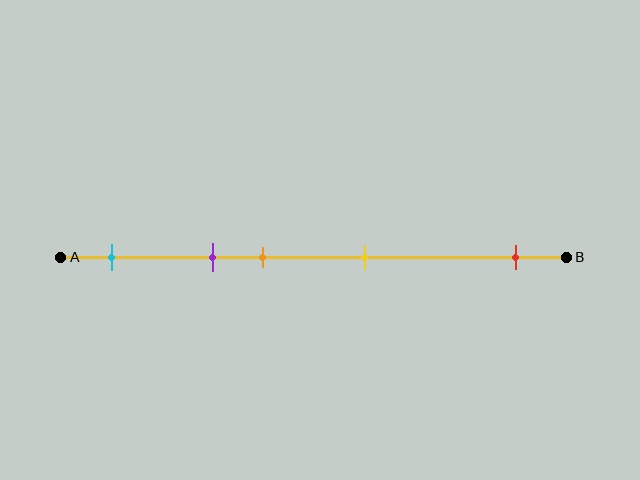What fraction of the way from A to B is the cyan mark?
The cyan mark is approximately 10% (0.1) of the way from A to B.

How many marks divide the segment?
There are 5 marks dividing the segment.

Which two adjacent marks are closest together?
The purple and orange marks are the closest adjacent pair.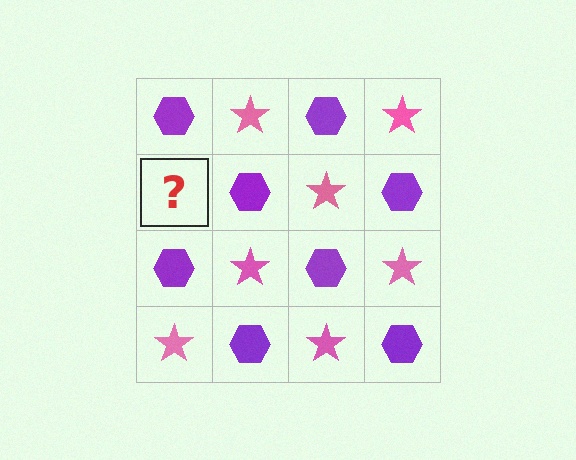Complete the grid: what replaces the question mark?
The question mark should be replaced with a pink star.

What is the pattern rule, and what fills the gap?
The rule is that it alternates purple hexagon and pink star in a checkerboard pattern. The gap should be filled with a pink star.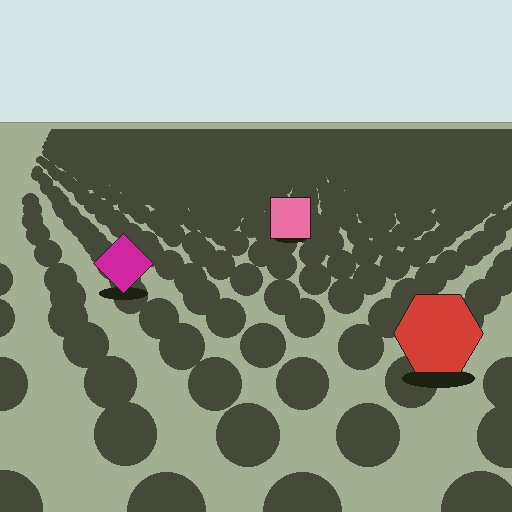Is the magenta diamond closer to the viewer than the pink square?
Yes. The magenta diamond is closer — you can tell from the texture gradient: the ground texture is coarser near it.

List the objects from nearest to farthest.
From nearest to farthest: the red hexagon, the magenta diamond, the pink square.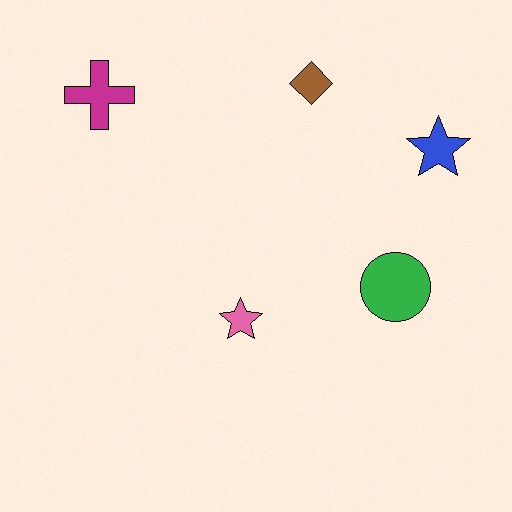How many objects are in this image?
There are 5 objects.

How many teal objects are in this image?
There are no teal objects.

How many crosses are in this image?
There is 1 cross.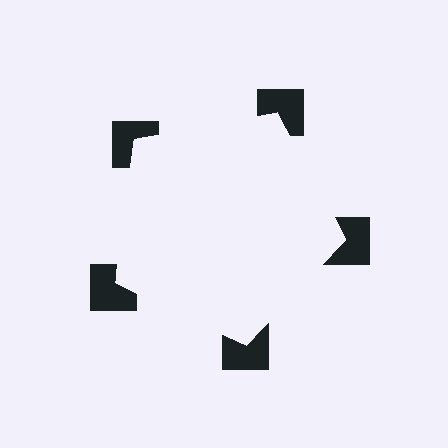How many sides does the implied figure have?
5 sides.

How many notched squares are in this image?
There are 5 — one at each vertex of the illusory pentagon.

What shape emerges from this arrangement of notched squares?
An illusory pentagon — its edges are inferred from the aligned wedge cuts in the notched squares, not physically drawn.